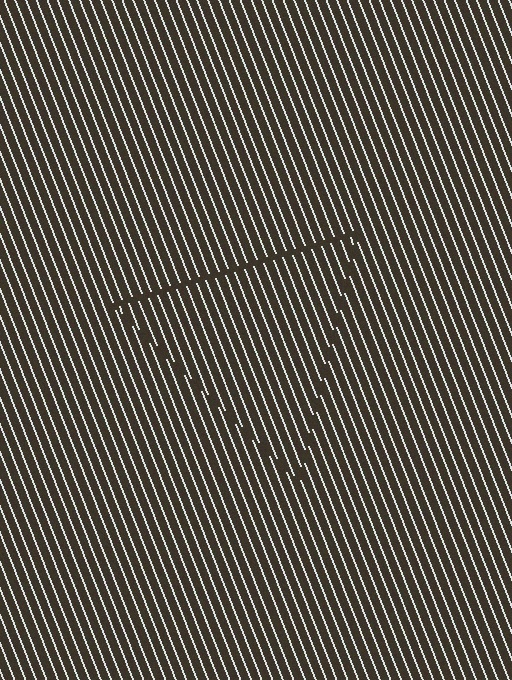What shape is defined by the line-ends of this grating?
An illusory triangle. The interior of the shape contains the same grating, shifted by half a period — the contour is defined by the phase discontinuity where line-ends from the inner and outer gratings abut.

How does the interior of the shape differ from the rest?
The interior of the shape contains the same grating, shifted by half a period — the contour is defined by the phase discontinuity where line-ends from the inner and outer gratings abut.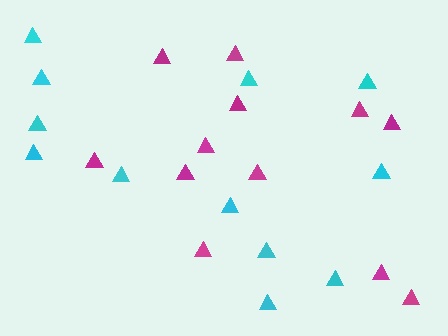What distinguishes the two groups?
There are 2 groups: one group of magenta triangles (12) and one group of cyan triangles (12).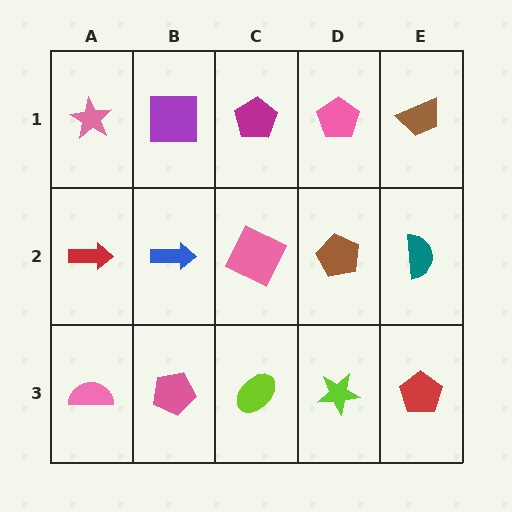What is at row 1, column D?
A pink pentagon.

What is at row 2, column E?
A teal semicircle.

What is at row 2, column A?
A red arrow.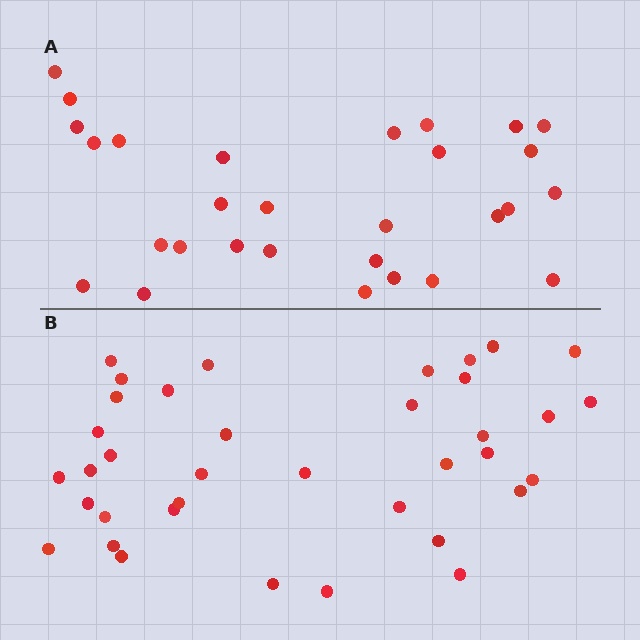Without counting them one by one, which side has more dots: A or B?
Region B (the bottom region) has more dots.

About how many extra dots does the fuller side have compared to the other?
Region B has roughly 8 or so more dots than region A.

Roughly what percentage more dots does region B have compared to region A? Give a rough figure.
About 30% more.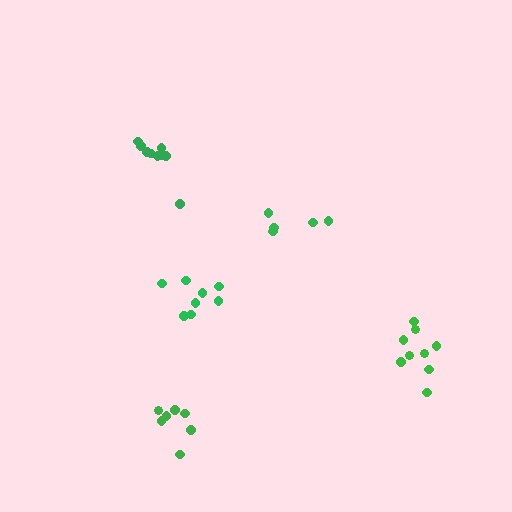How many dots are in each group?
Group 1: 9 dots, Group 2: 5 dots, Group 3: 9 dots, Group 4: 7 dots, Group 5: 8 dots (38 total).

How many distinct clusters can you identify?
There are 5 distinct clusters.